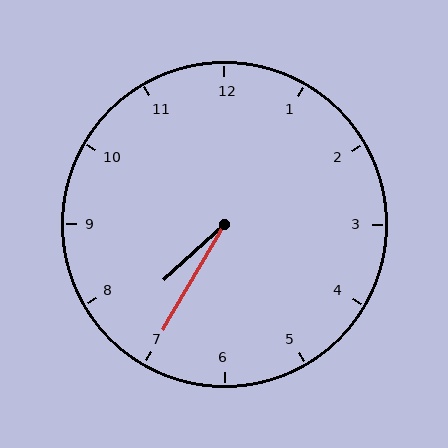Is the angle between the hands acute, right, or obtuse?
It is acute.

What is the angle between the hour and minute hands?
Approximately 18 degrees.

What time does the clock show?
7:35.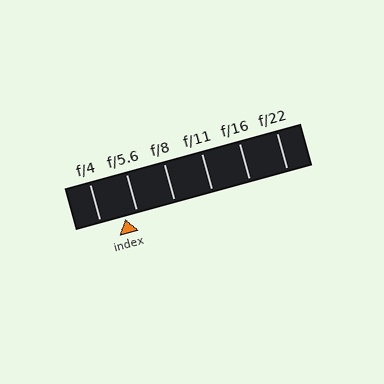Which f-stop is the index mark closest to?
The index mark is closest to f/5.6.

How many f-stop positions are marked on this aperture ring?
There are 6 f-stop positions marked.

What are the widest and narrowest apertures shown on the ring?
The widest aperture shown is f/4 and the narrowest is f/22.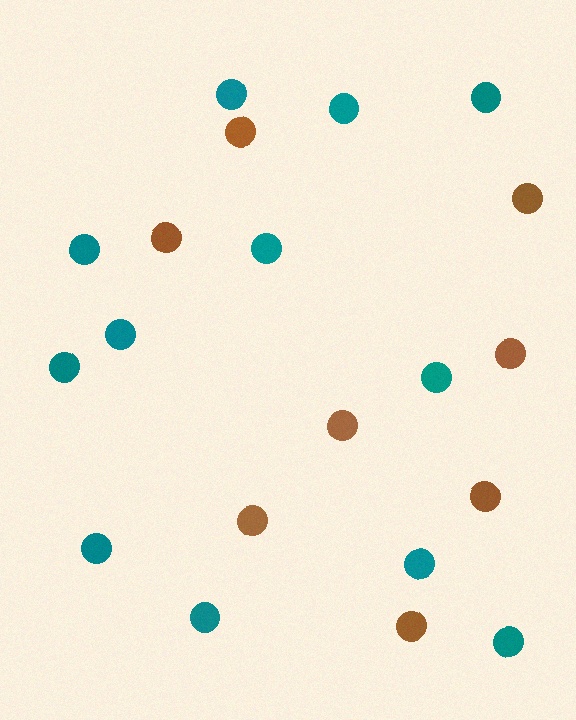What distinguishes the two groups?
There are 2 groups: one group of brown circles (8) and one group of teal circles (12).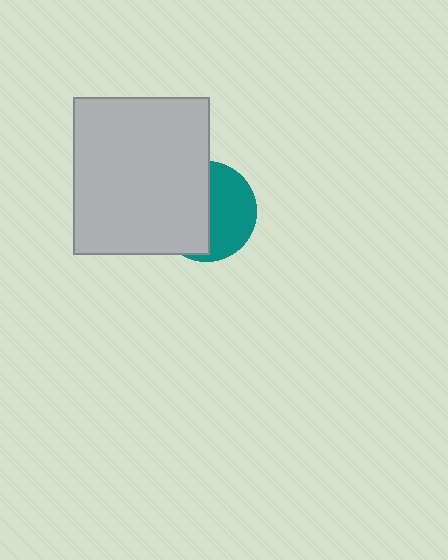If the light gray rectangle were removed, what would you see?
You would see the complete teal circle.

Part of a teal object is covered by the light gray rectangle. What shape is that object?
It is a circle.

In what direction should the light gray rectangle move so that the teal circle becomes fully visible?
The light gray rectangle should move left. That is the shortest direction to clear the overlap and leave the teal circle fully visible.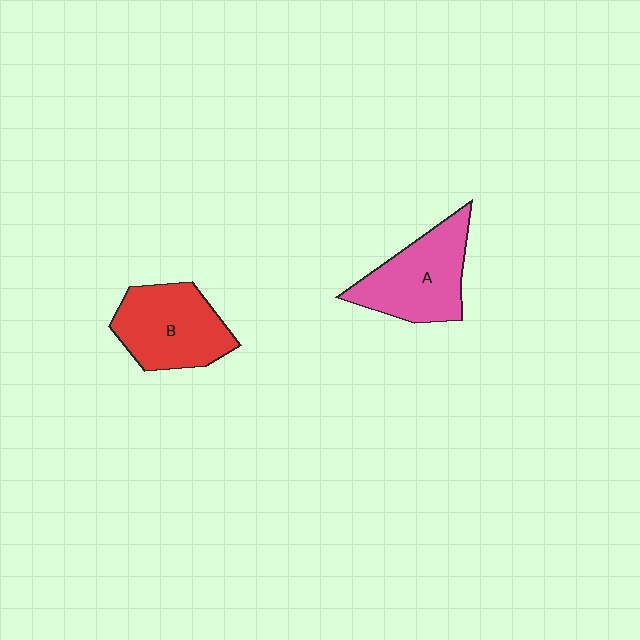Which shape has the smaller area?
Shape B (red).